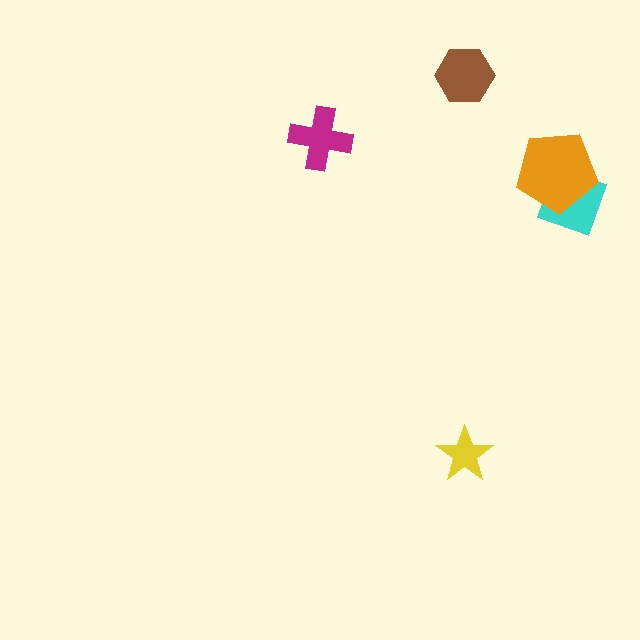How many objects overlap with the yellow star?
0 objects overlap with the yellow star.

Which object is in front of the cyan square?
The orange pentagon is in front of the cyan square.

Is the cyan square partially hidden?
Yes, it is partially covered by another shape.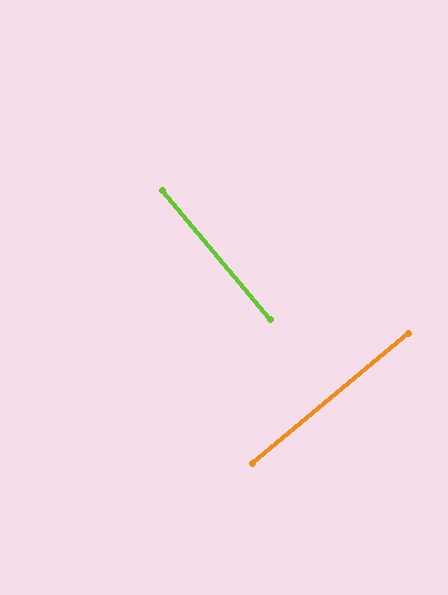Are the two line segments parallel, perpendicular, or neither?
Perpendicular — they meet at approximately 90°.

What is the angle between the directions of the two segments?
Approximately 90 degrees.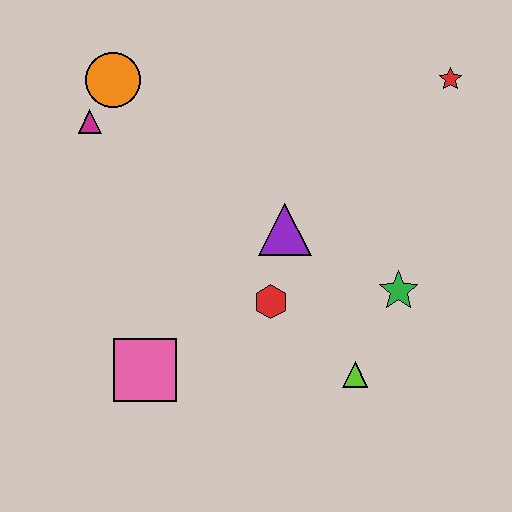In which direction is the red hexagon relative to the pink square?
The red hexagon is to the right of the pink square.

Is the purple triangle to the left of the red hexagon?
No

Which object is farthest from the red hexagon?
The red star is farthest from the red hexagon.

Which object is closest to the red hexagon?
The purple triangle is closest to the red hexagon.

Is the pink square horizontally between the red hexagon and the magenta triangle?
Yes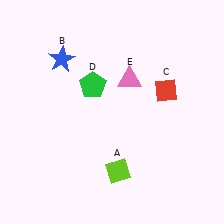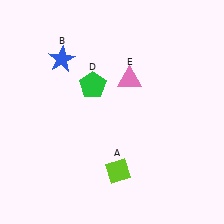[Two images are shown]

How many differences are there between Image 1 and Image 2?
There is 1 difference between the two images.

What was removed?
The red diamond (C) was removed in Image 2.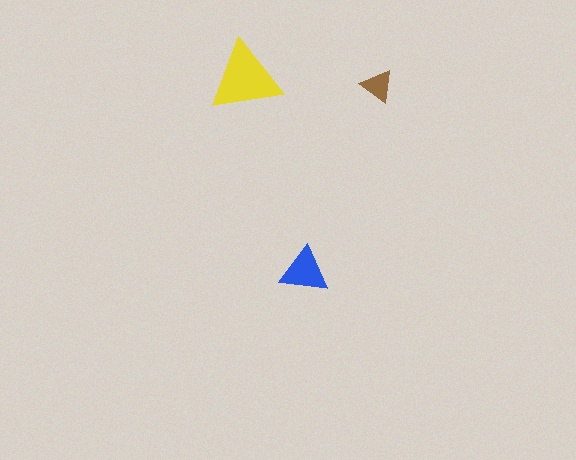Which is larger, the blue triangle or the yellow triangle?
The yellow one.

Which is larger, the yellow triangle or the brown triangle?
The yellow one.